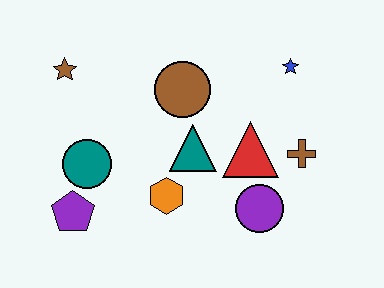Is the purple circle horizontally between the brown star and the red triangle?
No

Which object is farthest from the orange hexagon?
The blue star is farthest from the orange hexagon.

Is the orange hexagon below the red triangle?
Yes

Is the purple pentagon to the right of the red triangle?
No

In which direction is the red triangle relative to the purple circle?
The red triangle is above the purple circle.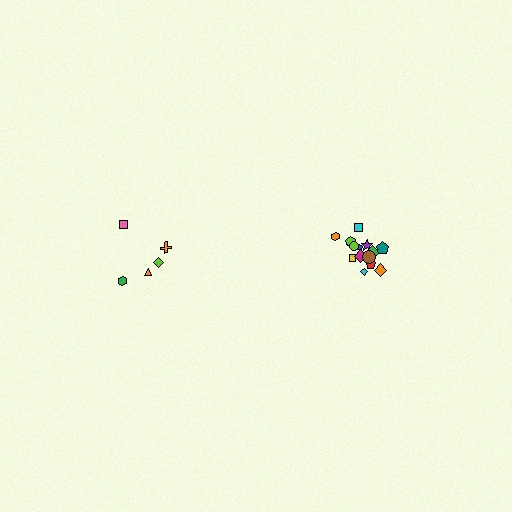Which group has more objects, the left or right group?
The right group.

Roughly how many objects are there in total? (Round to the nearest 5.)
Roughly 20 objects in total.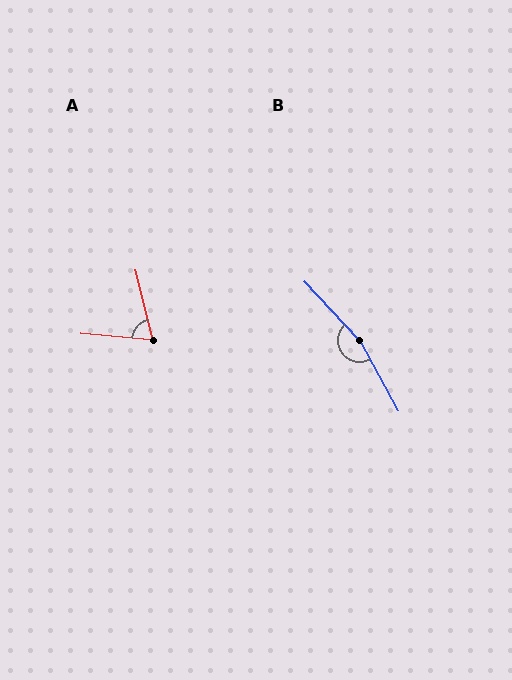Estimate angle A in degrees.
Approximately 70 degrees.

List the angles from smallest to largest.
A (70°), B (165°).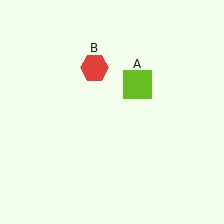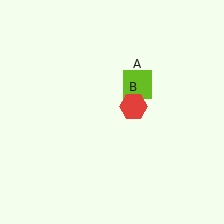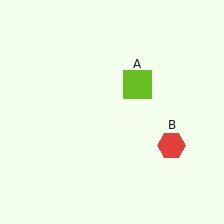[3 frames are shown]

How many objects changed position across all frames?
1 object changed position: red hexagon (object B).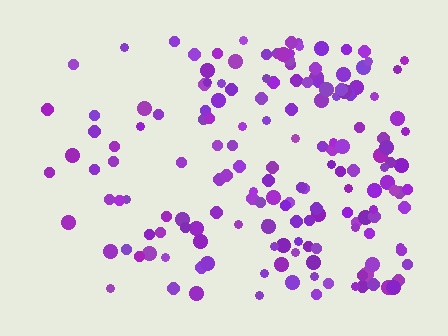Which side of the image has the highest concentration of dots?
The right.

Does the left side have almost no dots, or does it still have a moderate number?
Still a moderate number, just noticeably fewer than the right.